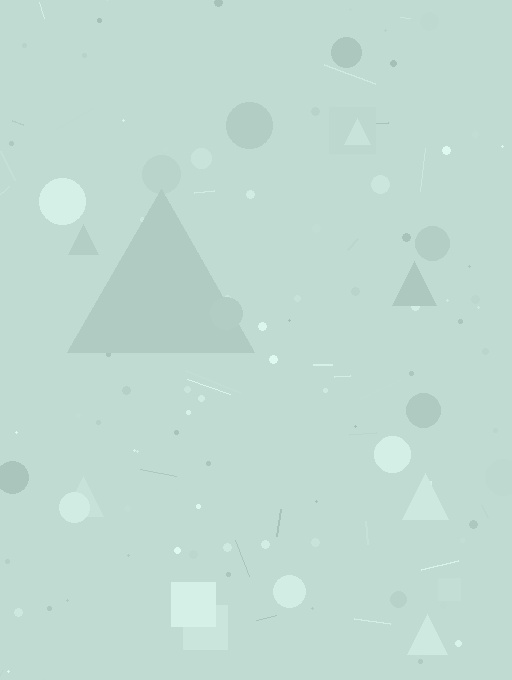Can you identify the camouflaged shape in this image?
The camouflaged shape is a triangle.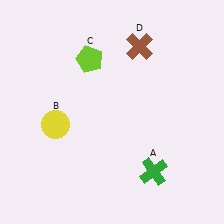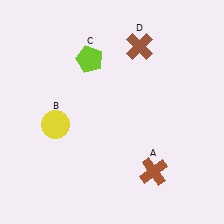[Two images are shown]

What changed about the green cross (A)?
In Image 1, A is green. In Image 2, it changed to brown.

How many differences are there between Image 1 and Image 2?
There is 1 difference between the two images.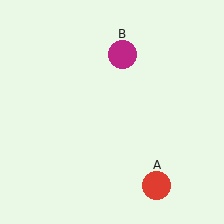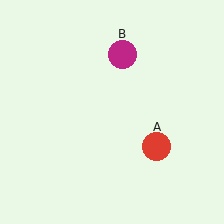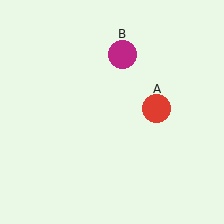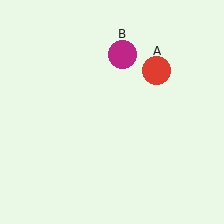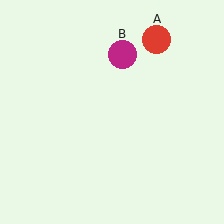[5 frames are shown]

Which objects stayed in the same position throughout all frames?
Magenta circle (object B) remained stationary.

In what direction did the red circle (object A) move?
The red circle (object A) moved up.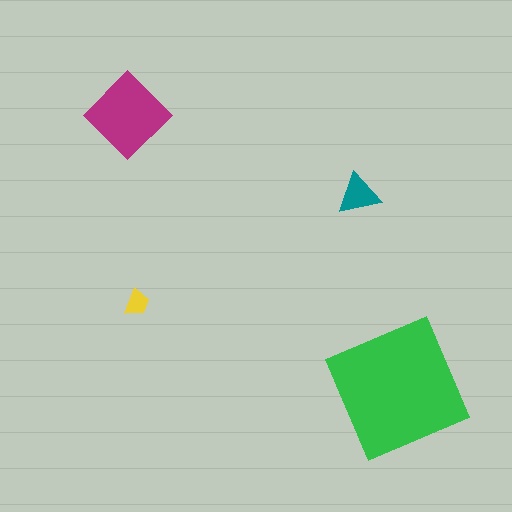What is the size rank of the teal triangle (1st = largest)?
3rd.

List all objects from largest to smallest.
The green square, the magenta diamond, the teal triangle, the yellow trapezoid.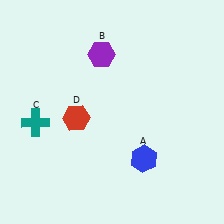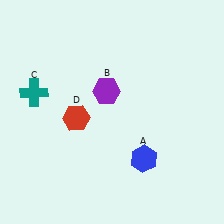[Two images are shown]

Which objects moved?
The objects that moved are: the purple hexagon (B), the teal cross (C).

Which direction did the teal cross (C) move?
The teal cross (C) moved up.